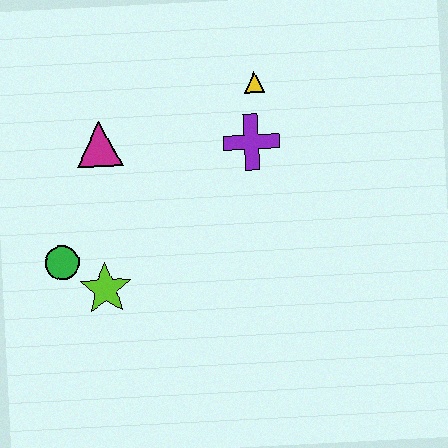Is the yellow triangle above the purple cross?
Yes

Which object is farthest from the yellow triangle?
The green circle is farthest from the yellow triangle.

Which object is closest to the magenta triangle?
The green circle is closest to the magenta triangle.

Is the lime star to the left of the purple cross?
Yes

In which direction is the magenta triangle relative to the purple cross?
The magenta triangle is to the left of the purple cross.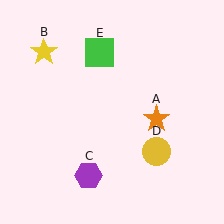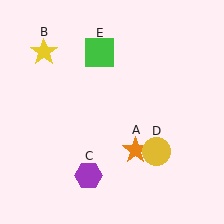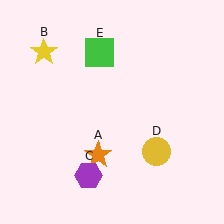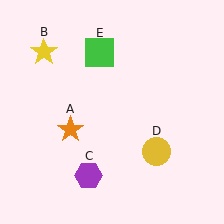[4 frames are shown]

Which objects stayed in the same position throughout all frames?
Yellow star (object B) and purple hexagon (object C) and yellow circle (object D) and green square (object E) remained stationary.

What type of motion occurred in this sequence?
The orange star (object A) rotated clockwise around the center of the scene.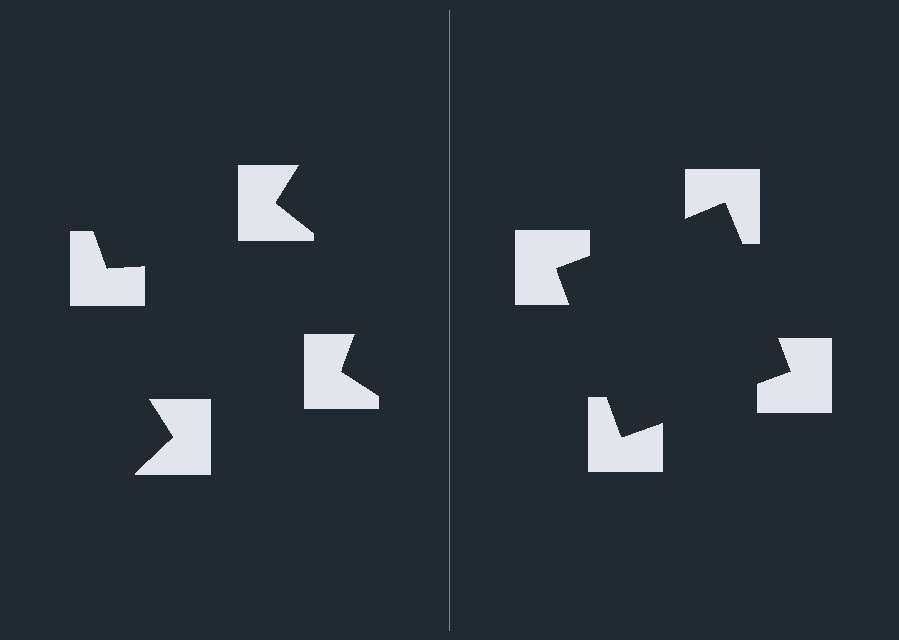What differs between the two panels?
The notched squares are positioned identically on both sides; only the wedge orientations differ. On the right they align to a square; on the left they are misaligned.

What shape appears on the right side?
An illusory square.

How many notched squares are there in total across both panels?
8 — 4 on each side.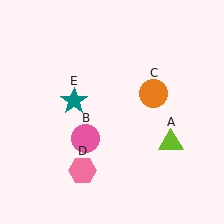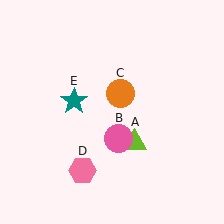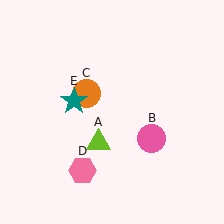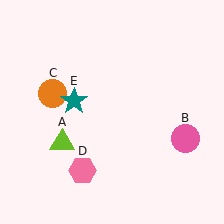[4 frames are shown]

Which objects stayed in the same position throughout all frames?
Pink hexagon (object D) and teal star (object E) remained stationary.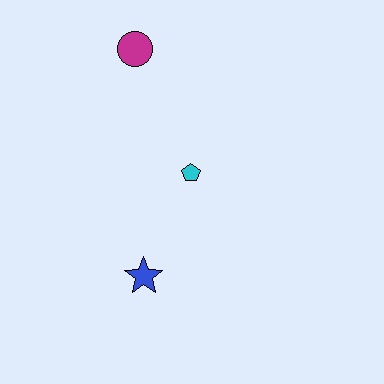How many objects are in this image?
There are 3 objects.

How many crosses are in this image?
There are no crosses.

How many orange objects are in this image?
There are no orange objects.